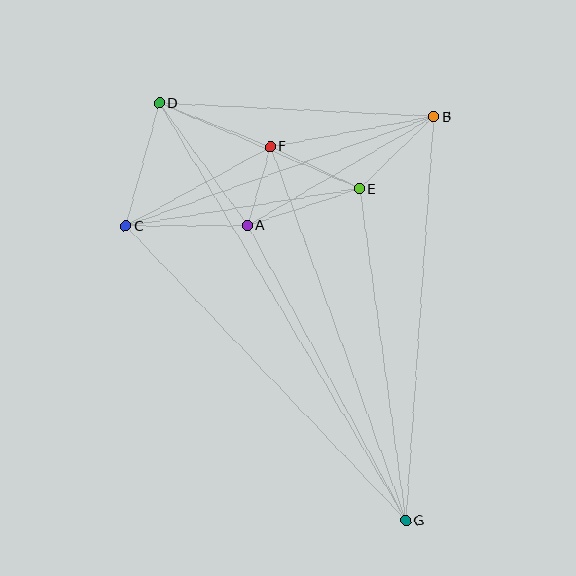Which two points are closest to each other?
Points A and F are closest to each other.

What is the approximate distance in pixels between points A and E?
The distance between A and E is approximately 118 pixels.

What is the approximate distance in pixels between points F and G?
The distance between F and G is approximately 397 pixels.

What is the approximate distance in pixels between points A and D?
The distance between A and D is approximately 151 pixels.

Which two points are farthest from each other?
Points D and G are farthest from each other.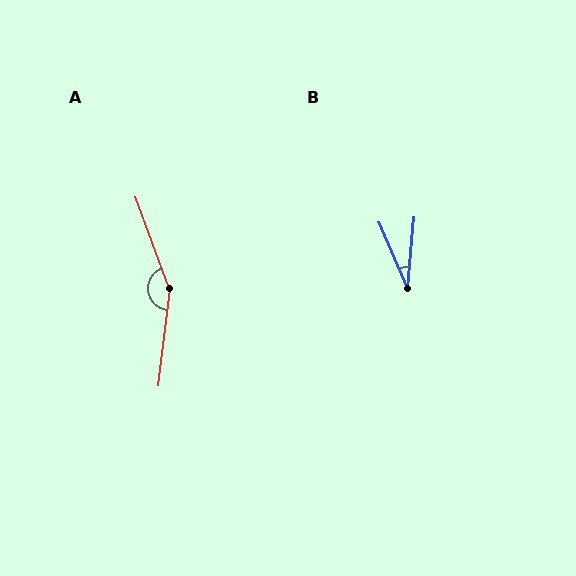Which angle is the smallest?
B, at approximately 28 degrees.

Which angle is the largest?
A, at approximately 153 degrees.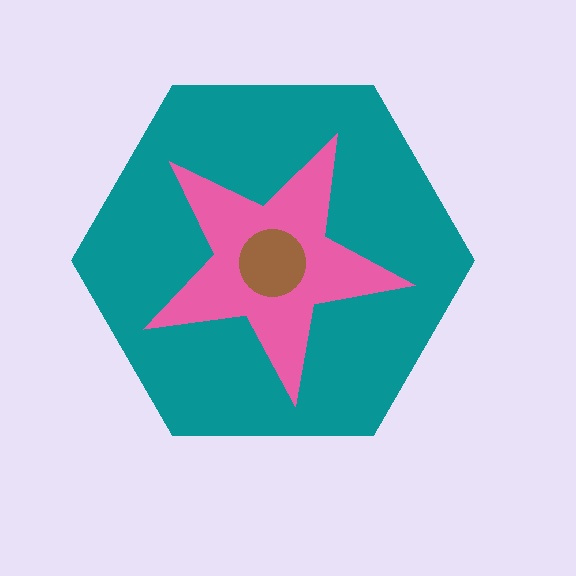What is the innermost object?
The brown circle.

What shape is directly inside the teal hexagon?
The pink star.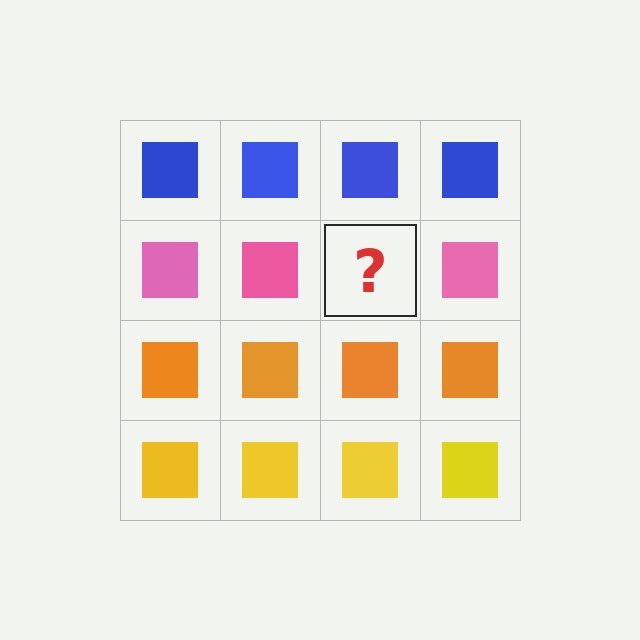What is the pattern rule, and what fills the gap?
The rule is that each row has a consistent color. The gap should be filled with a pink square.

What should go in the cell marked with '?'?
The missing cell should contain a pink square.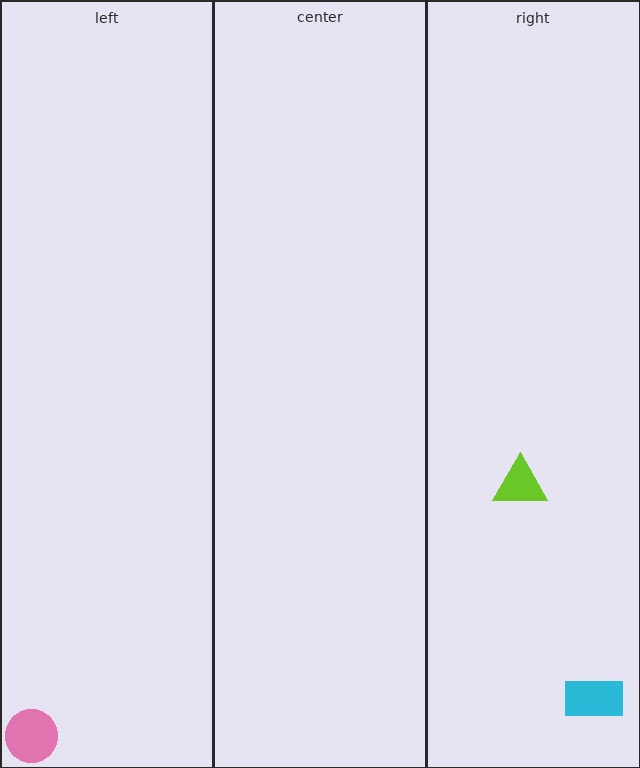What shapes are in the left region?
The pink circle.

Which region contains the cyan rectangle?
The right region.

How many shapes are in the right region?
2.